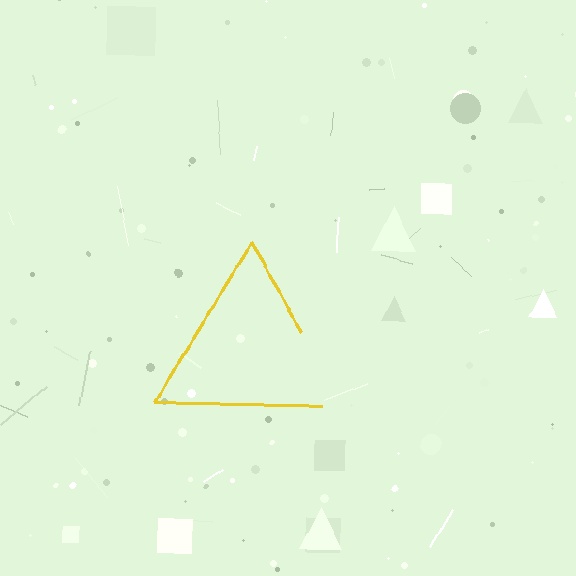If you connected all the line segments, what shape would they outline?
They would outline a triangle.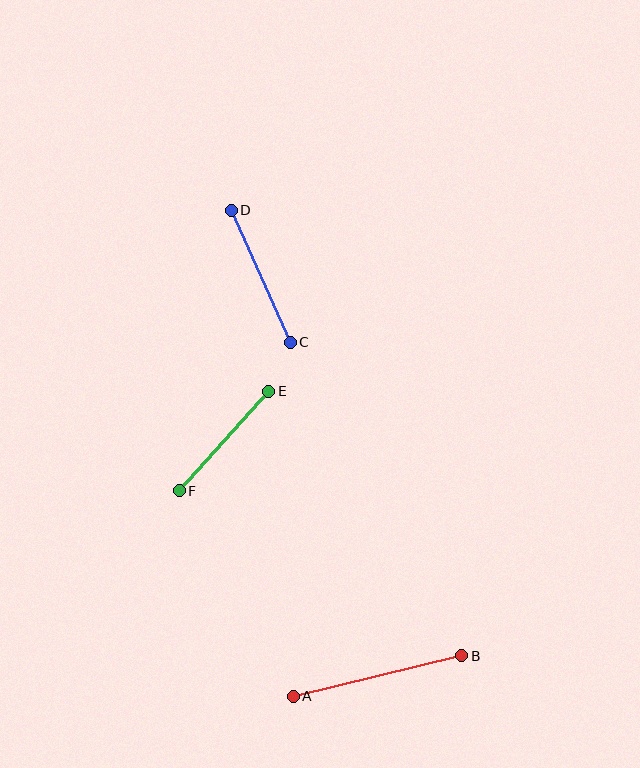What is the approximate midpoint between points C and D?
The midpoint is at approximately (261, 276) pixels.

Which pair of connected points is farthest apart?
Points A and B are farthest apart.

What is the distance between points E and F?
The distance is approximately 134 pixels.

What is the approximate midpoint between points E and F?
The midpoint is at approximately (224, 441) pixels.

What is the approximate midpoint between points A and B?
The midpoint is at approximately (377, 676) pixels.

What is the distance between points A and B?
The distance is approximately 173 pixels.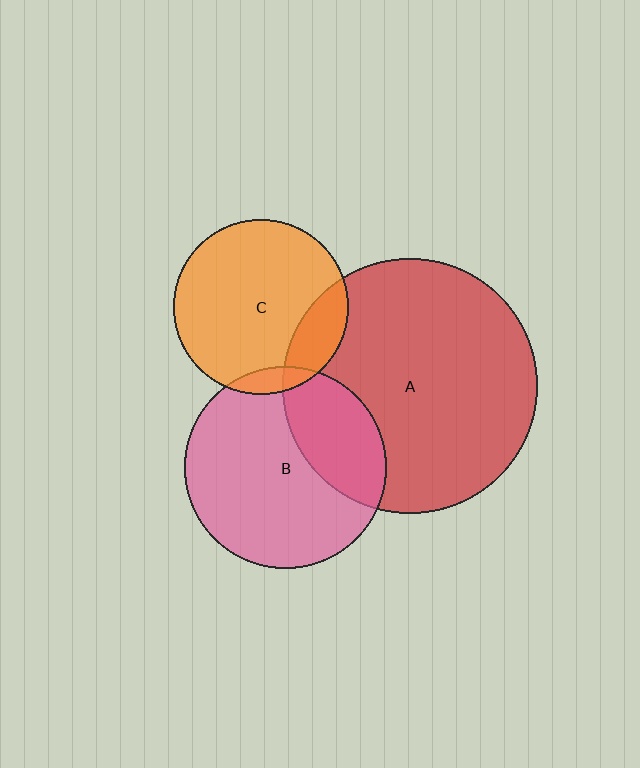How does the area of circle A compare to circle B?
Approximately 1.6 times.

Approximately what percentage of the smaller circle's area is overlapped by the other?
Approximately 5%.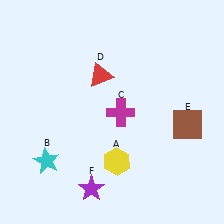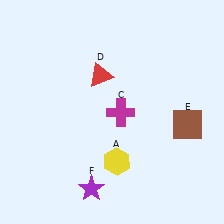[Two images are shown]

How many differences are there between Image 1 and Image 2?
There is 1 difference between the two images.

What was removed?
The cyan star (B) was removed in Image 2.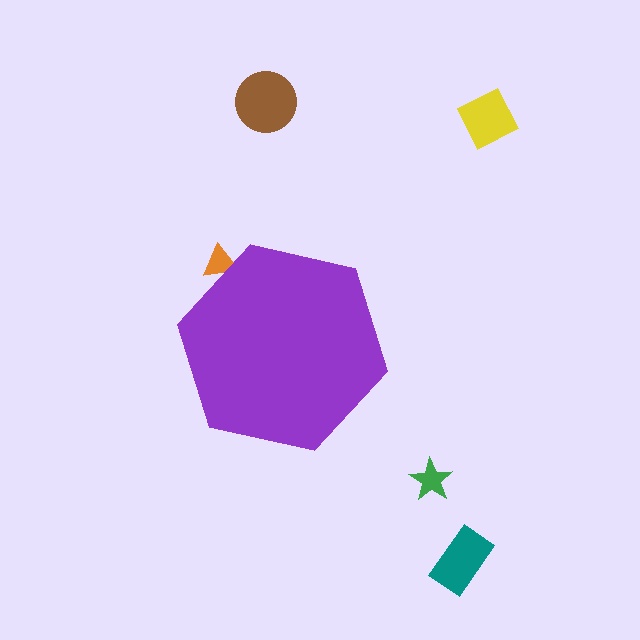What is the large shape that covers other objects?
A purple hexagon.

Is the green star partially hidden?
No, the green star is fully visible.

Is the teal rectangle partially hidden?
No, the teal rectangle is fully visible.